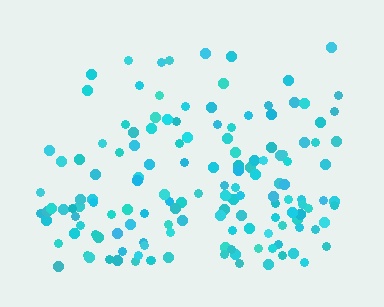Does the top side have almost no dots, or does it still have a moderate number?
Still a moderate number, just noticeably fewer than the bottom.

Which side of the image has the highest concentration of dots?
The bottom.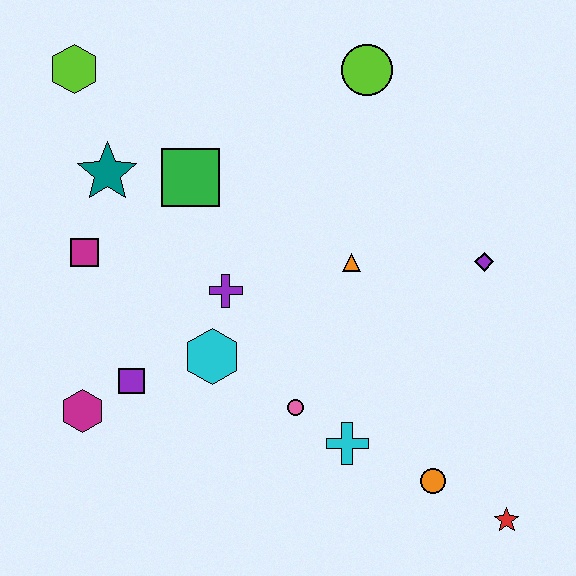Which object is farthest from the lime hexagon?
The red star is farthest from the lime hexagon.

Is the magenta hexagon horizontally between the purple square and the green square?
No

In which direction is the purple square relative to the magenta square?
The purple square is below the magenta square.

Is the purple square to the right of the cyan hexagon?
No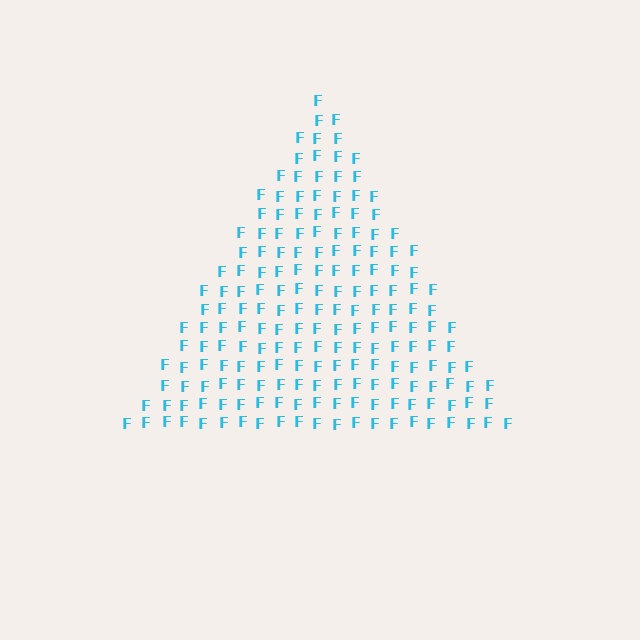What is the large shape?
The large shape is a triangle.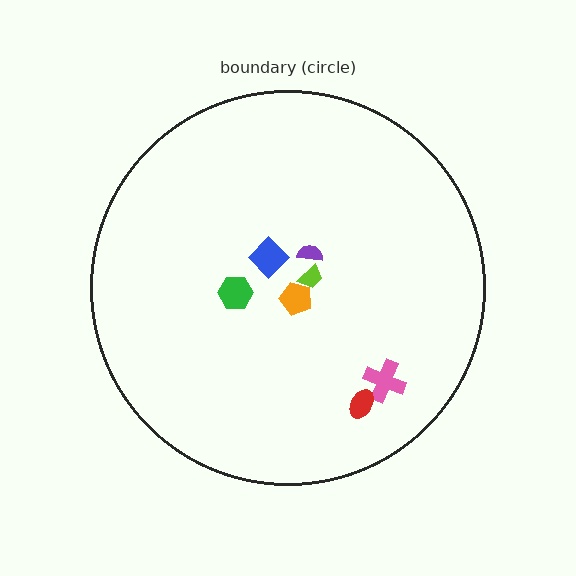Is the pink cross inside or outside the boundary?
Inside.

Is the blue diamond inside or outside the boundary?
Inside.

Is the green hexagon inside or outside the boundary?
Inside.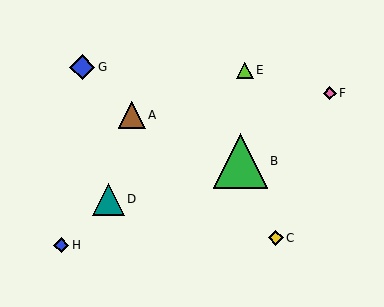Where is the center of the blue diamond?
The center of the blue diamond is at (61, 245).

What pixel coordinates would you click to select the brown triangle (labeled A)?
Click at (132, 115) to select the brown triangle A.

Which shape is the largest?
The green triangle (labeled B) is the largest.